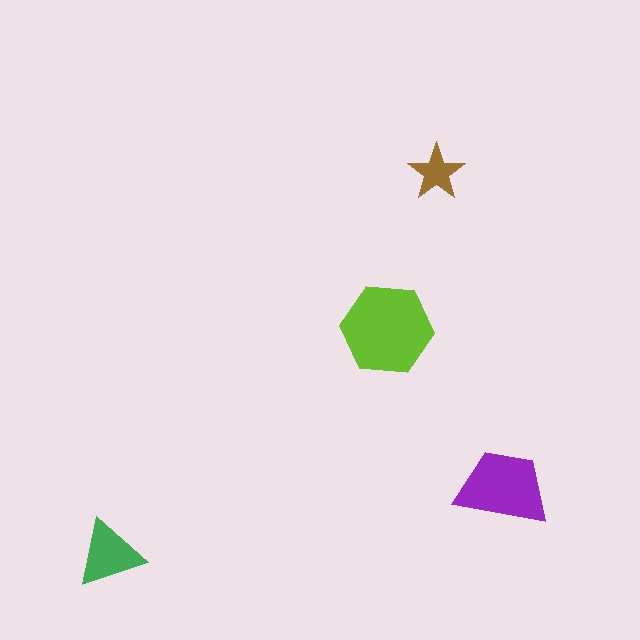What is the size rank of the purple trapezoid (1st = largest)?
2nd.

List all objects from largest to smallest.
The lime hexagon, the purple trapezoid, the green triangle, the brown star.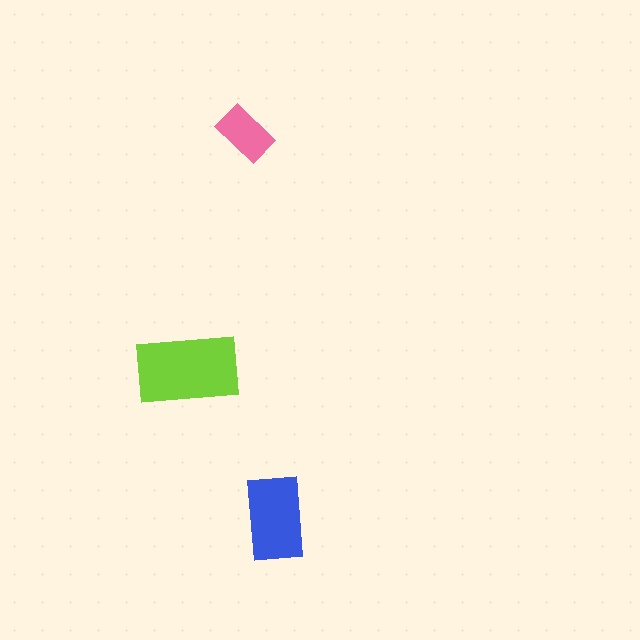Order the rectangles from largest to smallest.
the lime one, the blue one, the pink one.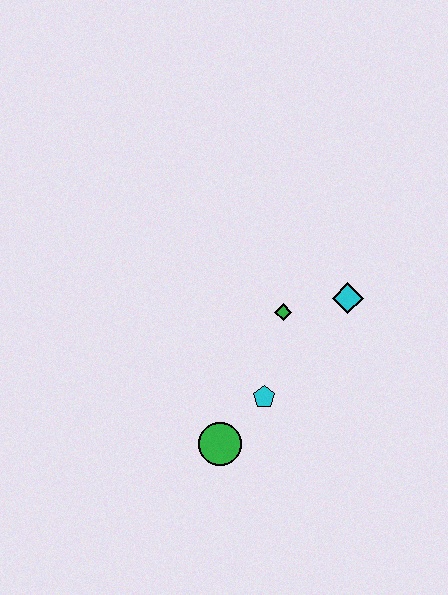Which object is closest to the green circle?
The cyan pentagon is closest to the green circle.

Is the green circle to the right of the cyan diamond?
No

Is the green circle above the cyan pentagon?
No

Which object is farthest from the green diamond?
The green circle is farthest from the green diamond.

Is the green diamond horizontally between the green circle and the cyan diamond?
Yes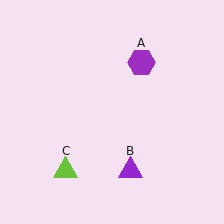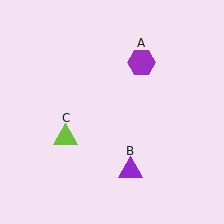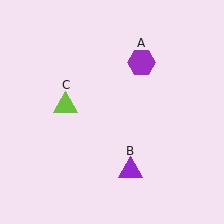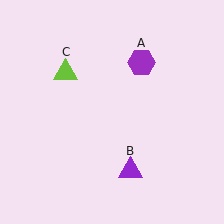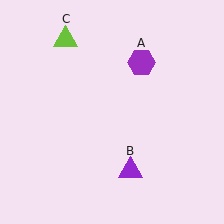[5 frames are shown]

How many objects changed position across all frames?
1 object changed position: lime triangle (object C).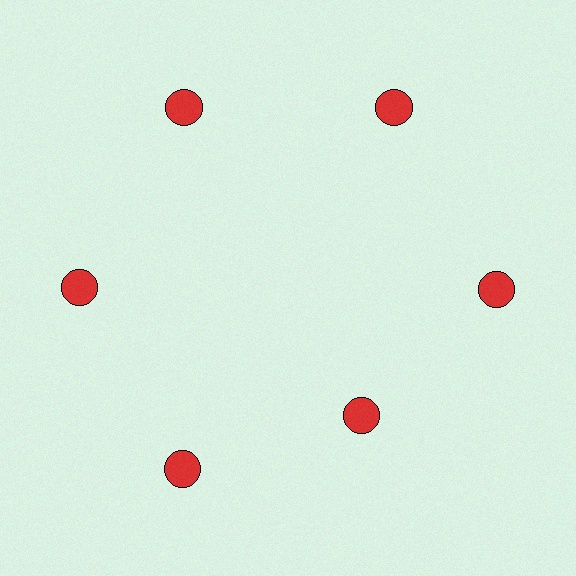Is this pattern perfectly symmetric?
No. The 6 red circles are arranged in a ring, but one element near the 5 o'clock position is pulled inward toward the center, breaking the 6-fold rotational symmetry.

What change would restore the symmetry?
The symmetry would be restored by moving it outward, back onto the ring so that all 6 circles sit at equal angles and equal distance from the center.